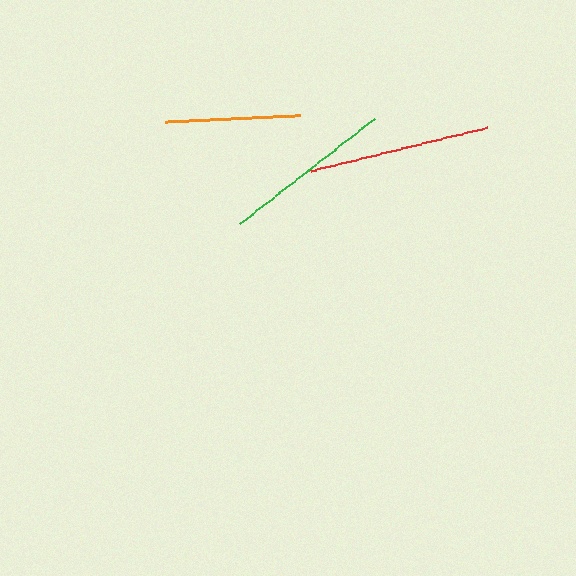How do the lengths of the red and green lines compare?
The red and green lines are approximately the same length.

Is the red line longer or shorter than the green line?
The red line is longer than the green line.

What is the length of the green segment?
The green segment is approximately 171 pixels long.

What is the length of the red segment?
The red segment is approximately 181 pixels long.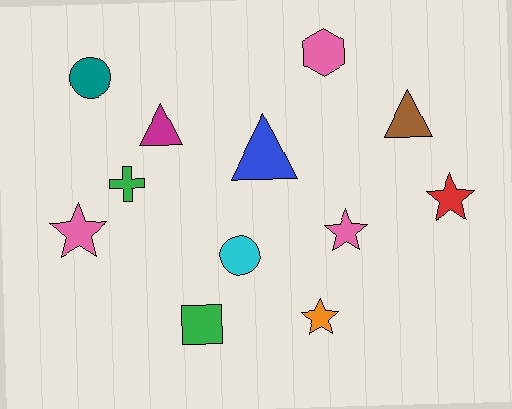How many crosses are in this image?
There is 1 cross.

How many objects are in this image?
There are 12 objects.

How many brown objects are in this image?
There is 1 brown object.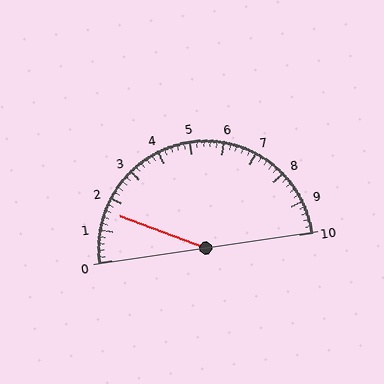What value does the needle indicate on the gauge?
The needle indicates approximately 1.6.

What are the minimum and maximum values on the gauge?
The gauge ranges from 0 to 10.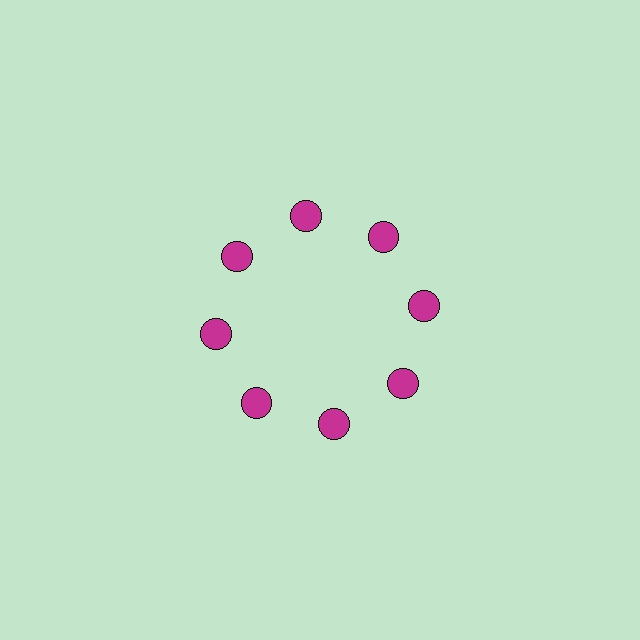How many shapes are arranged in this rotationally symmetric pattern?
There are 8 shapes, arranged in 8 groups of 1.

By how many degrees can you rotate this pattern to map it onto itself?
The pattern maps onto itself every 45 degrees of rotation.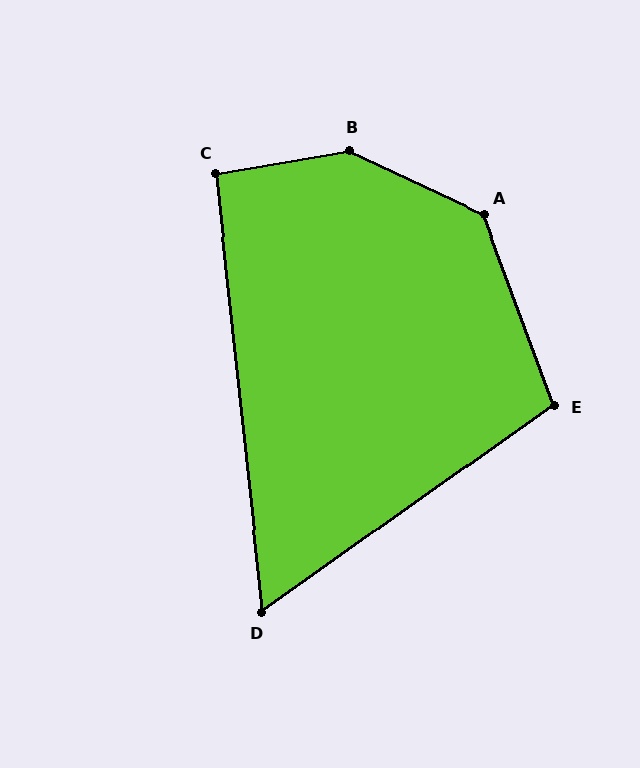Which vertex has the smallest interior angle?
D, at approximately 61 degrees.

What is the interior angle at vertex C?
Approximately 94 degrees (approximately right).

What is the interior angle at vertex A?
Approximately 136 degrees (obtuse).